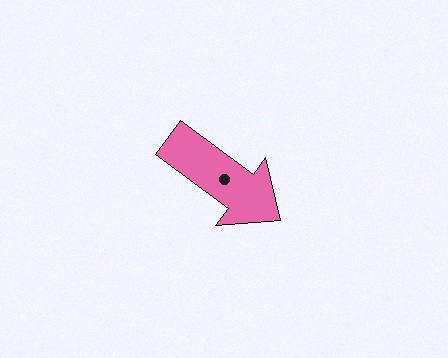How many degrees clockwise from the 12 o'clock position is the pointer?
Approximately 126 degrees.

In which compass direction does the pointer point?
Southeast.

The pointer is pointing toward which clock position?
Roughly 4 o'clock.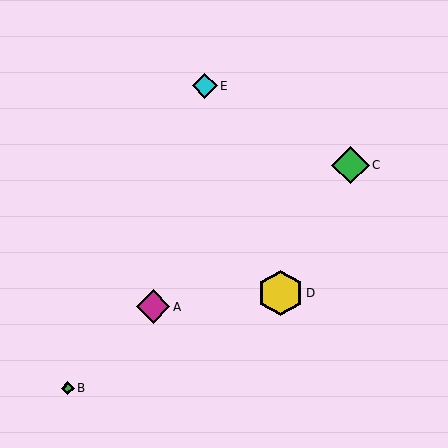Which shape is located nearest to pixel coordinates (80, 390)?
The green diamond (labeled B) at (68, 388) is nearest to that location.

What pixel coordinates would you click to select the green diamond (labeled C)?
Click at (350, 165) to select the green diamond C.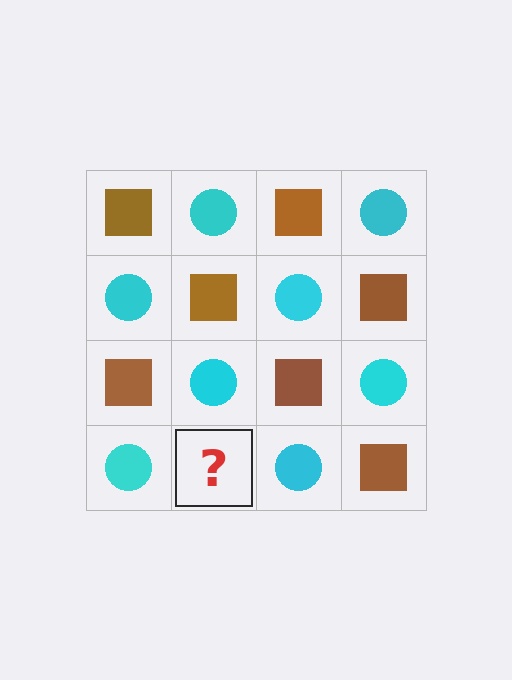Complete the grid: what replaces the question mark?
The question mark should be replaced with a brown square.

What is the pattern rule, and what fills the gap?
The rule is that it alternates brown square and cyan circle in a checkerboard pattern. The gap should be filled with a brown square.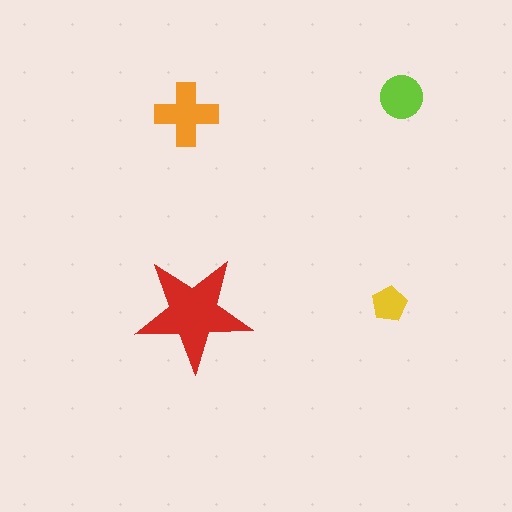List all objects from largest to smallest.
The red star, the orange cross, the lime circle, the yellow pentagon.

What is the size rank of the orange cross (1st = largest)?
2nd.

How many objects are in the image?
There are 4 objects in the image.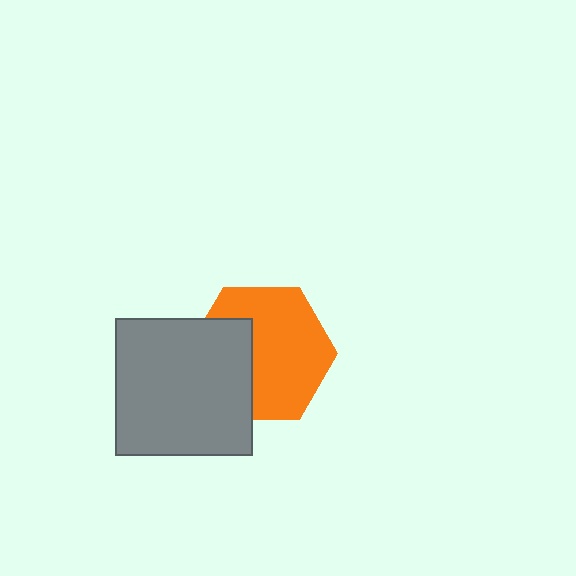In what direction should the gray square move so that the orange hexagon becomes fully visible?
The gray square should move left. That is the shortest direction to clear the overlap and leave the orange hexagon fully visible.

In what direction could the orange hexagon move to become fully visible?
The orange hexagon could move right. That would shift it out from behind the gray square entirely.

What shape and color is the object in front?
The object in front is a gray square.